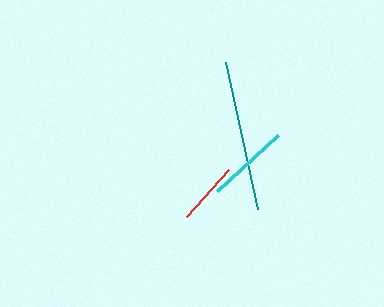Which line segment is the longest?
The teal line is the longest at approximately 150 pixels.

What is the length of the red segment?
The red segment is approximately 64 pixels long.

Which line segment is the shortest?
The red line is the shortest at approximately 64 pixels.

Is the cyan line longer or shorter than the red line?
The cyan line is longer than the red line.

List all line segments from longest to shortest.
From longest to shortest: teal, cyan, red.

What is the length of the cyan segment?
The cyan segment is approximately 83 pixels long.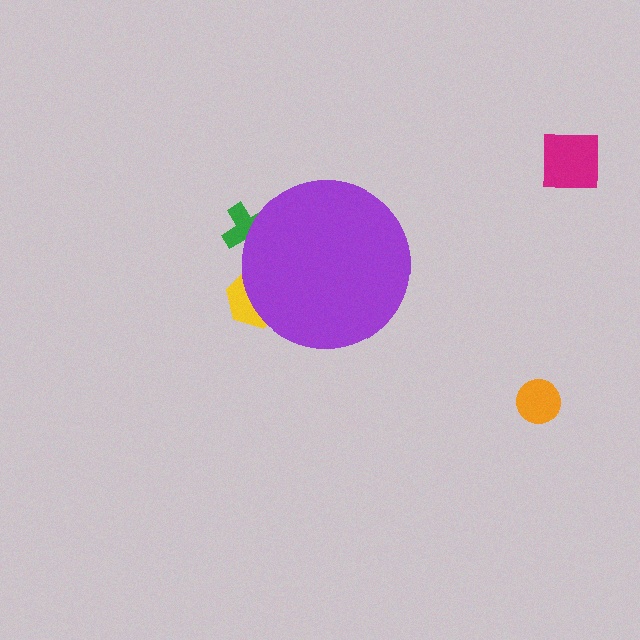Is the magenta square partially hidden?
No, the magenta square is fully visible.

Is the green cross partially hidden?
Yes, the green cross is partially hidden behind the purple circle.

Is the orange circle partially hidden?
No, the orange circle is fully visible.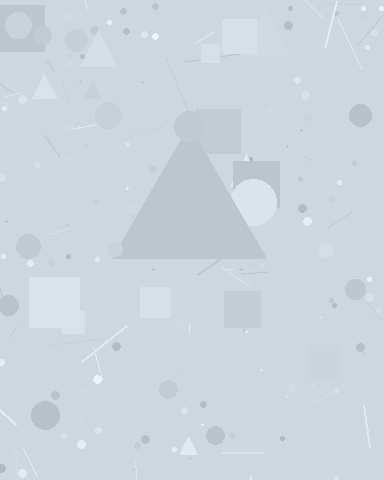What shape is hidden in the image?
A triangle is hidden in the image.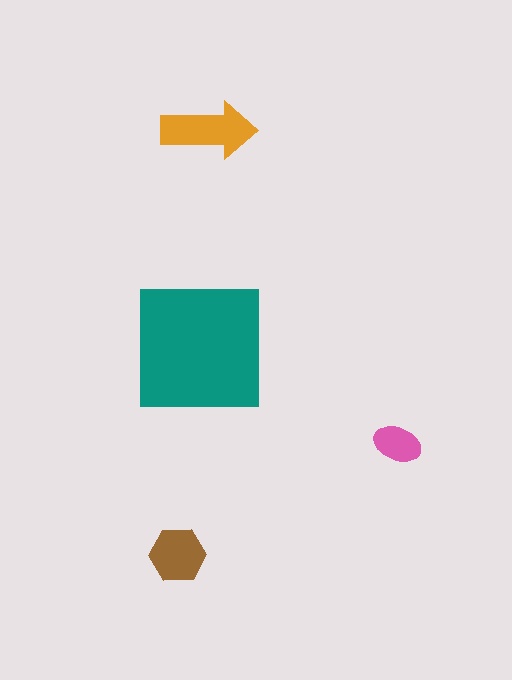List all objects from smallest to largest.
The pink ellipse, the brown hexagon, the orange arrow, the teal square.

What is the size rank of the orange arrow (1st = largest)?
2nd.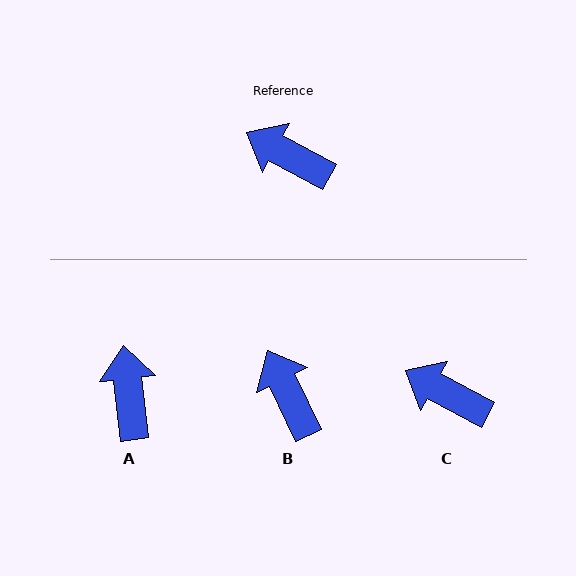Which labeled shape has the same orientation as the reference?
C.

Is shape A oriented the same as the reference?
No, it is off by about 55 degrees.